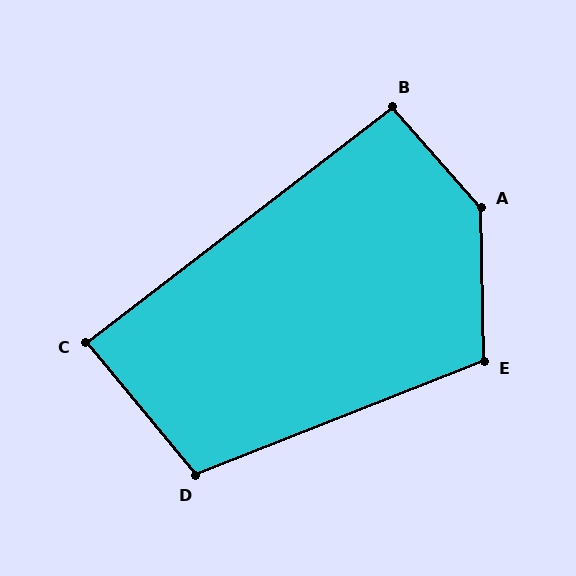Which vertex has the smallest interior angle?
C, at approximately 88 degrees.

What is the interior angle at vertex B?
Approximately 94 degrees (approximately right).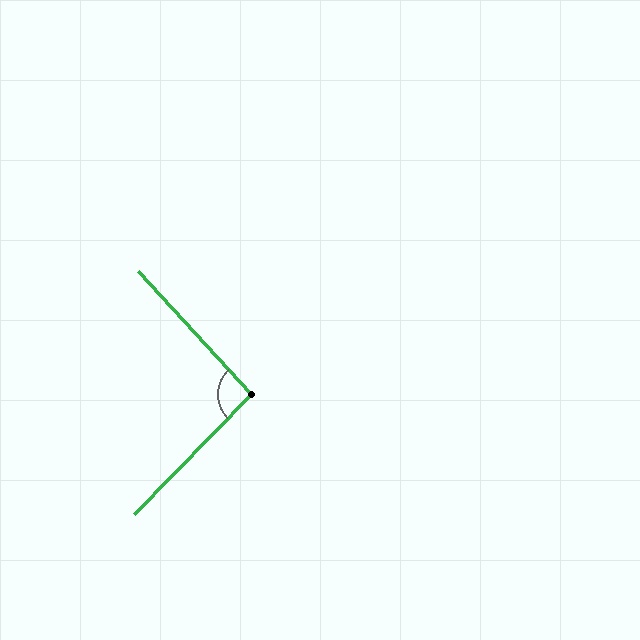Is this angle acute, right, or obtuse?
It is approximately a right angle.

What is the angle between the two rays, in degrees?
Approximately 93 degrees.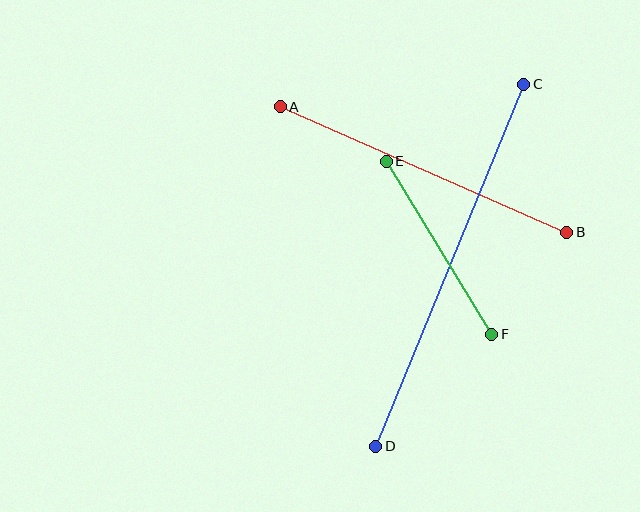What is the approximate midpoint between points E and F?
The midpoint is at approximately (439, 248) pixels.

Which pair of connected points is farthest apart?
Points C and D are farthest apart.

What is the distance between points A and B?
The distance is approximately 313 pixels.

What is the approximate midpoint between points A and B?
The midpoint is at approximately (423, 170) pixels.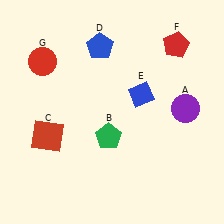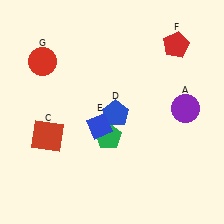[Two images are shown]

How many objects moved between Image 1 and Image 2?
2 objects moved between the two images.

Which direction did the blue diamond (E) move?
The blue diamond (E) moved left.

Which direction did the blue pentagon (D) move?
The blue pentagon (D) moved down.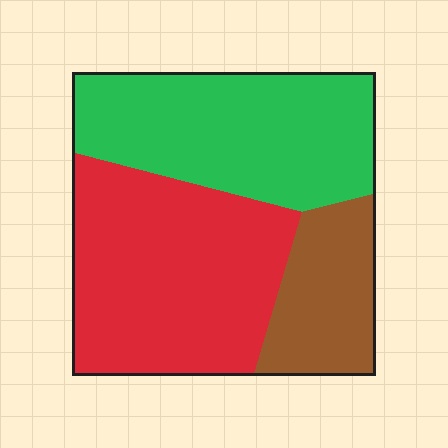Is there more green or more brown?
Green.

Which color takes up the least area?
Brown, at roughly 20%.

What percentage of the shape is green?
Green takes up about three eighths (3/8) of the shape.